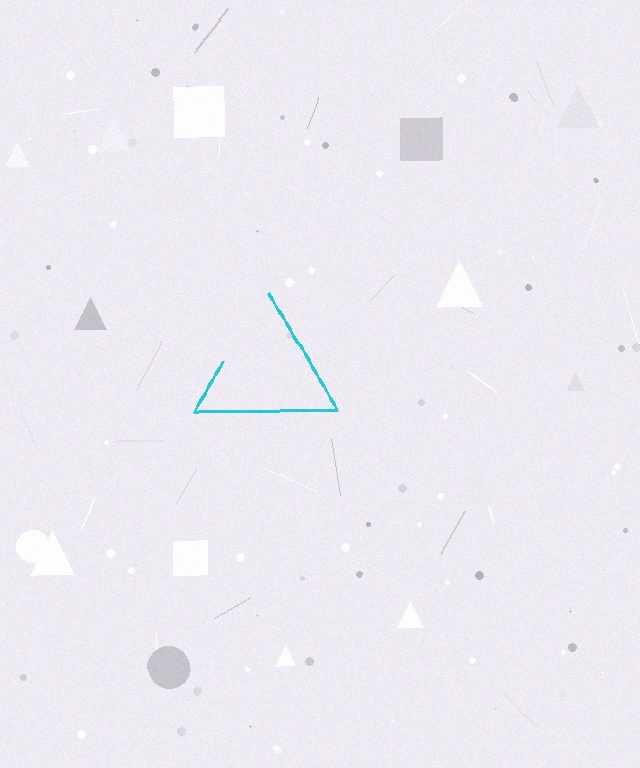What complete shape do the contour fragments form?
The contour fragments form a triangle.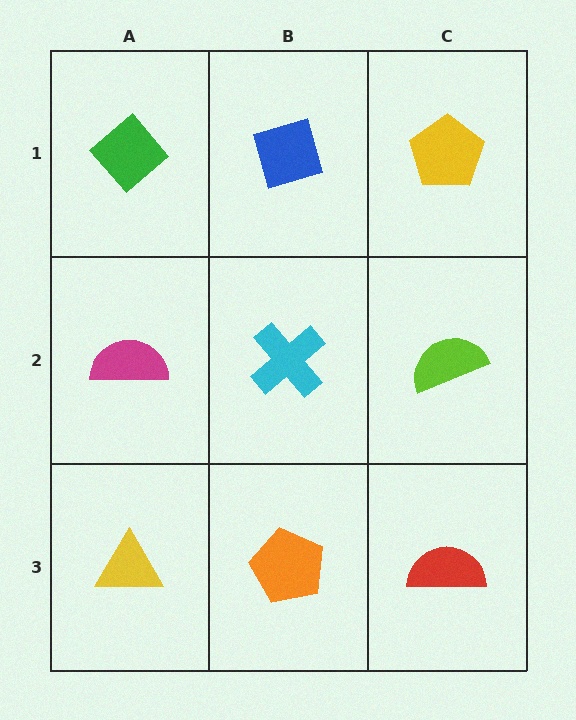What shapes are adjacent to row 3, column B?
A cyan cross (row 2, column B), a yellow triangle (row 3, column A), a red semicircle (row 3, column C).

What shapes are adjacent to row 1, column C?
A lime semicircle (row 2, column C), a blue diamond (row 1, column B).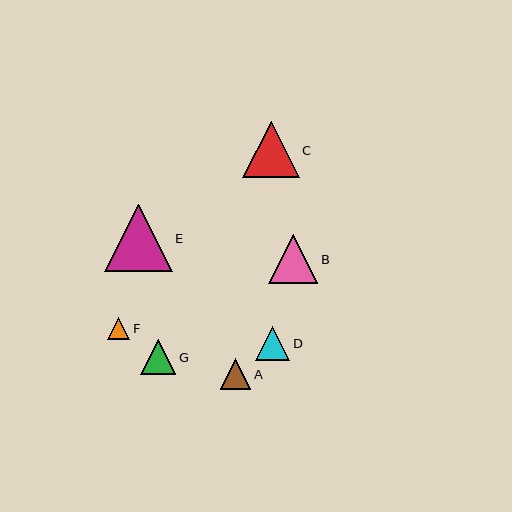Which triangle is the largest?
Triangle E is the largest with a size of approximately 68 pixels.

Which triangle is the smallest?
Triangle F is the smallest with a size of approximately 22 pixels.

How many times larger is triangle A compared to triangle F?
Triangle A is approximately 1.4 times the size of triangle F.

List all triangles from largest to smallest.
From largest to smallest: E, C, B, G, D, A, F.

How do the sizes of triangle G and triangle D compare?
Triangle G and triangle D are approximately the same size.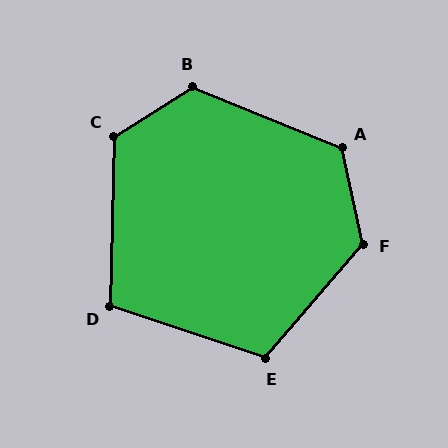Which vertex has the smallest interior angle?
D, at approximately 107 degrees.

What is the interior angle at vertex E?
Approximately 112 degrees (obtuse).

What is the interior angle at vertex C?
Approximately 124 degrees (obtuse).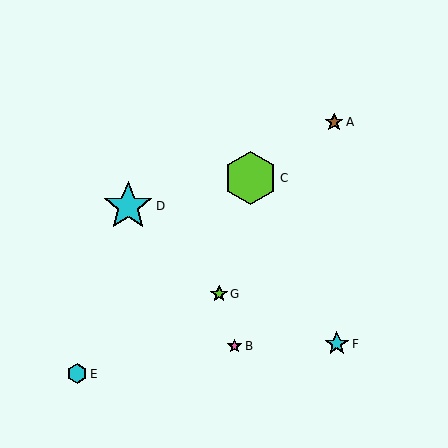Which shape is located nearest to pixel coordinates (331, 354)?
The cyan star (labeled F) at (337, 344) is nearest to that location.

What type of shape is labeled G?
Shape G is a lime star.